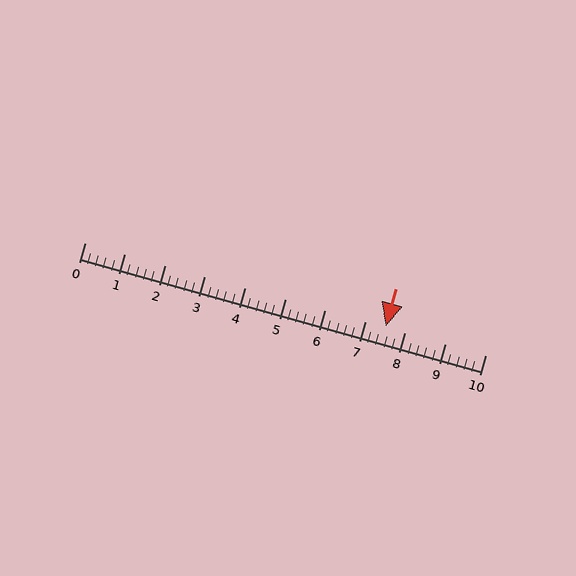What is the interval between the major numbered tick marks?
The major tick marks are spaced 1 units apart.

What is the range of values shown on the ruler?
The ruler shows values from 0 to 10.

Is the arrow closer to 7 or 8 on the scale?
The arrow is closer to 8.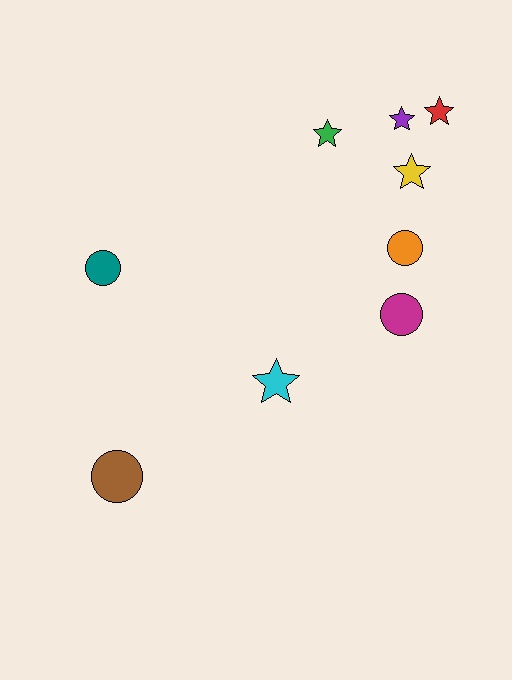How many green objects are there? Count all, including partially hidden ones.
There is 1 green object.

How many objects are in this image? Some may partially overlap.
There are 9 objects.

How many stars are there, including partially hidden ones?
There are 5 stars.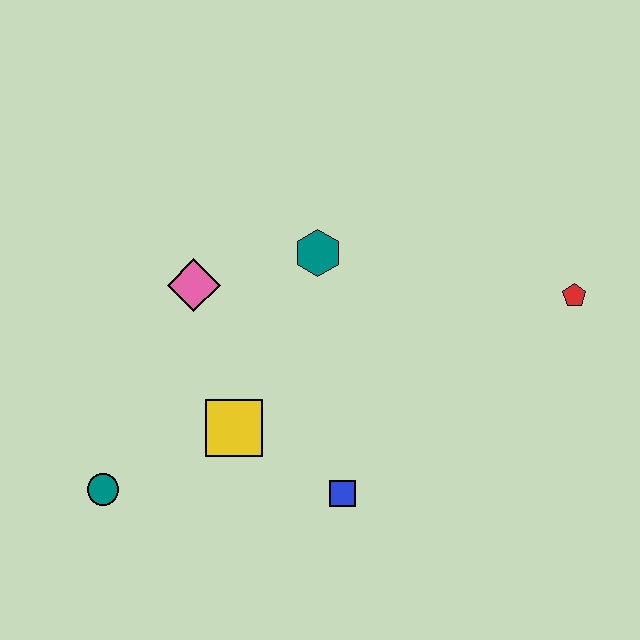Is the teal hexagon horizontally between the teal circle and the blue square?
Yes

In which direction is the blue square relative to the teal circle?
The blue square is to the right of the teal circle.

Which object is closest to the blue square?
The yellow square is closest to the blue square.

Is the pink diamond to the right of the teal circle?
Yes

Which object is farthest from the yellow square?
The red pentagon is farthest from the yellow square.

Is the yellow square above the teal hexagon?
No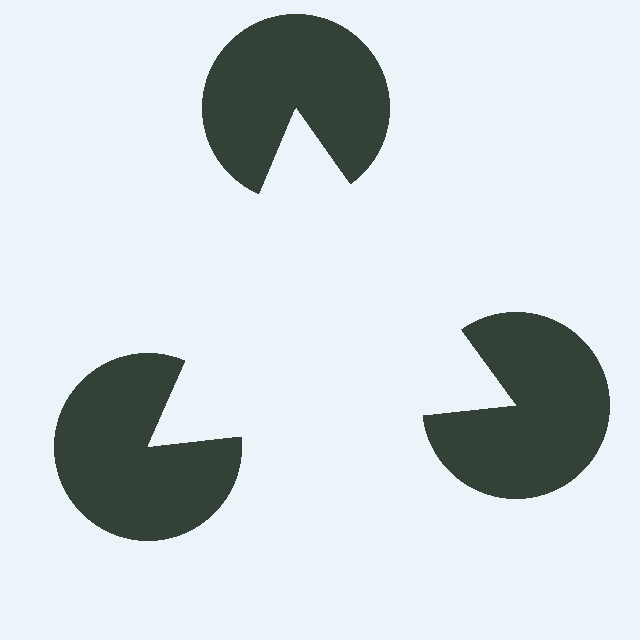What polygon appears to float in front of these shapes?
An illusory triangle — its edges are inferred from the aligned wedge cuts in the pac-man discs, not physically drawn.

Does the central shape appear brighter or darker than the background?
It typically appears slightly brighter than the background, even though no actual brightness change is drawn.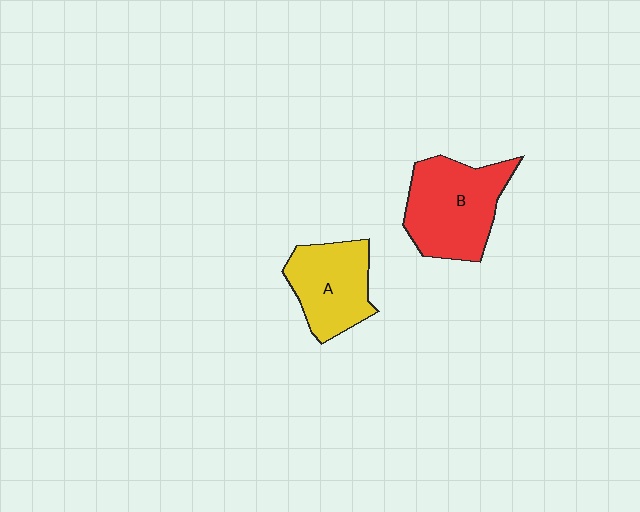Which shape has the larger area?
Shape B (red).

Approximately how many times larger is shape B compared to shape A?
Approximately 1.3 times.